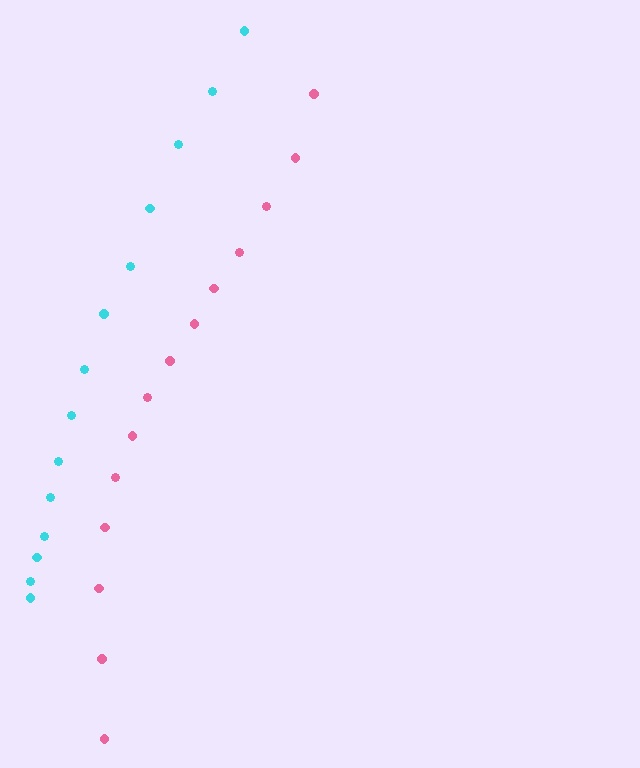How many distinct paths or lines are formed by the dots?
There are 2 distinct paths.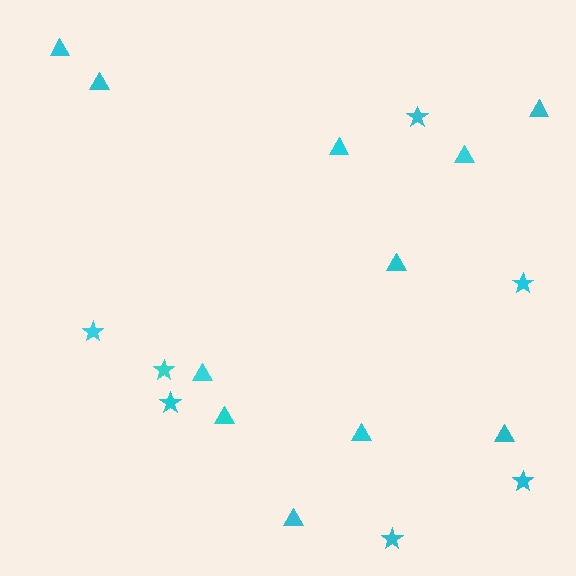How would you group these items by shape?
There are 2 groups: one group of triangles (11) and one group of stars (7).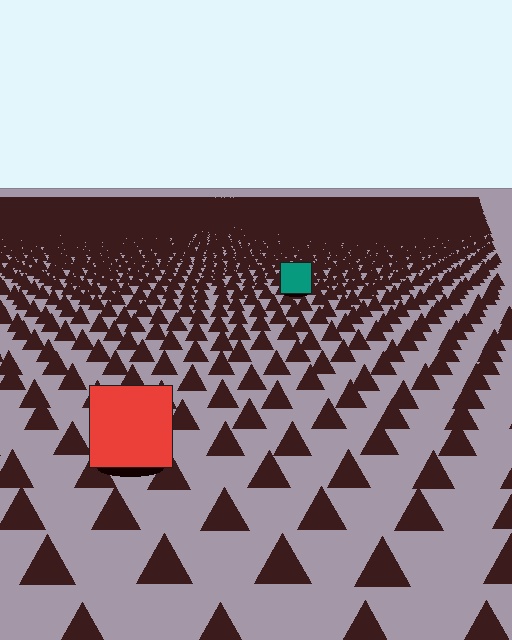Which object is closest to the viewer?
The red square is closest. The texture marks near it are larger and more spread out.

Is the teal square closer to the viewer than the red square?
No. The red square is closer — you can tell from the texture gradient: the ground texture is coarser near it.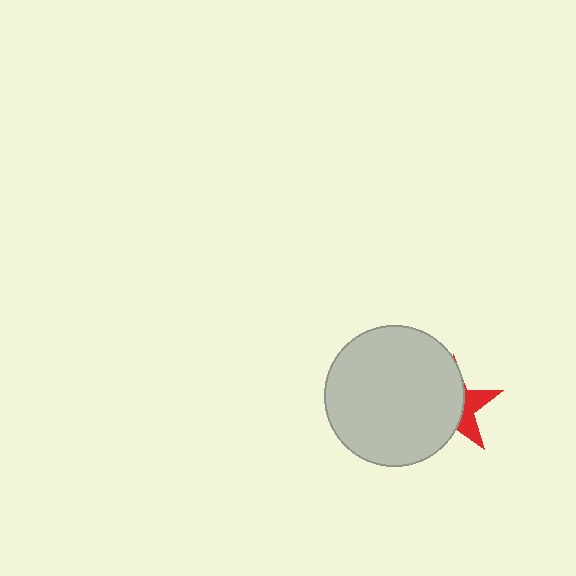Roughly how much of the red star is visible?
A small part of it is visible (roughly 33%).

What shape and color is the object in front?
The object in front is a light gray circle.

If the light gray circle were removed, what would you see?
You would see the complete red star.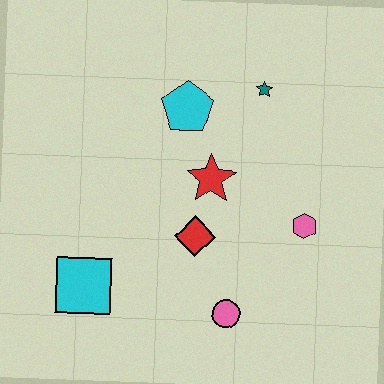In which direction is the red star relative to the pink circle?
The red star is above the pink circle.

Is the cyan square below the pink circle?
No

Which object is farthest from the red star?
The cyan square is farthest from the red star.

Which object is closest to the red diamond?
The red star is closest to the red diamond.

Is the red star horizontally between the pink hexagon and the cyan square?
Yes